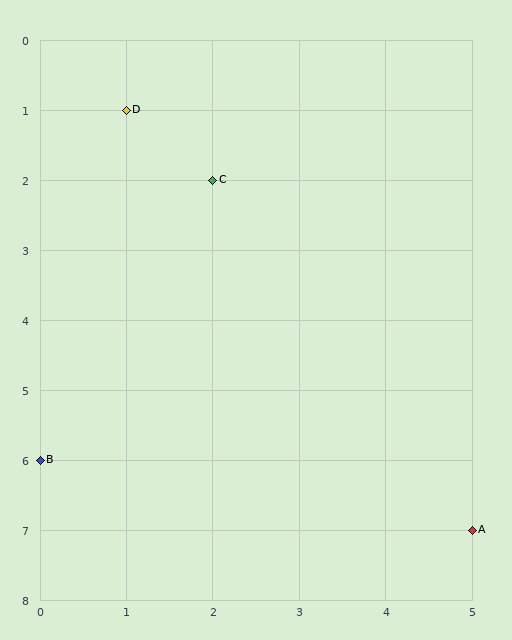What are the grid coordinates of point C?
Point C is at grid coordinates (2, 2).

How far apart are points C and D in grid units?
Points C and D are 1 column and 1 row apart (about 1.4 grid units diagonally).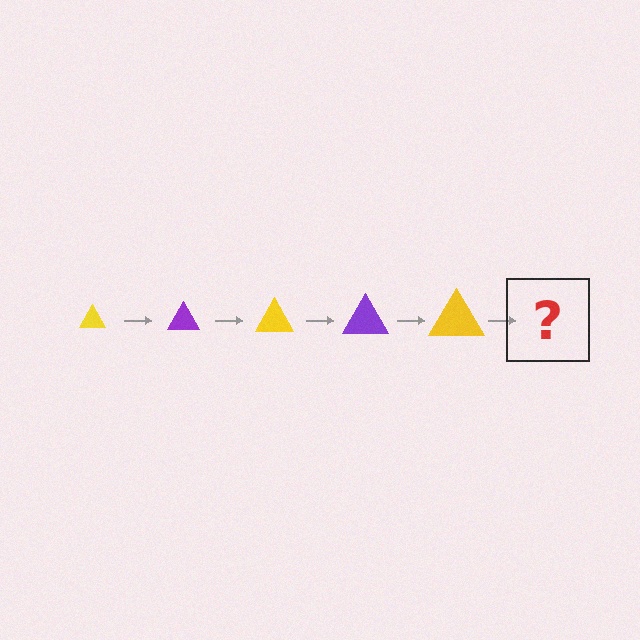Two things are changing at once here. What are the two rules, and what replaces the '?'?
The two rules are that the triangle grows larger each step and the color cycles through yellow and purple. The '?' should be a purple triangle, larger than the previous one.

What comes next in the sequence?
The next element should be a purple triangle, larger than the previous one.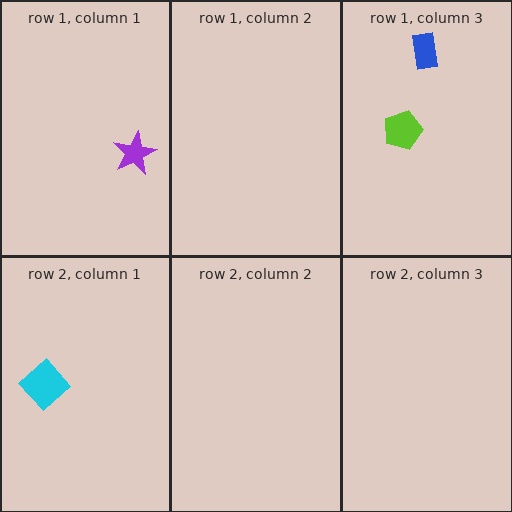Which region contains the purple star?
The row 1, column 1 region.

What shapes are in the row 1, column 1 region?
The purple star.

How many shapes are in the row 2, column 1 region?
1.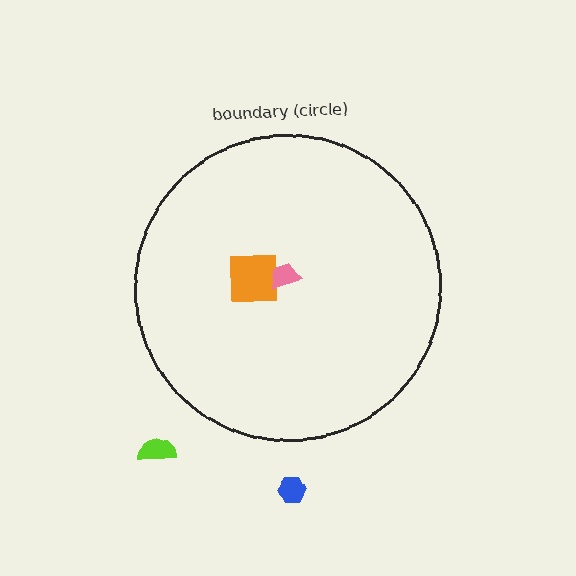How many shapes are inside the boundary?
2 inside, 2 outside.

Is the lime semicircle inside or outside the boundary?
Outside.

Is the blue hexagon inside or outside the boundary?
Outside.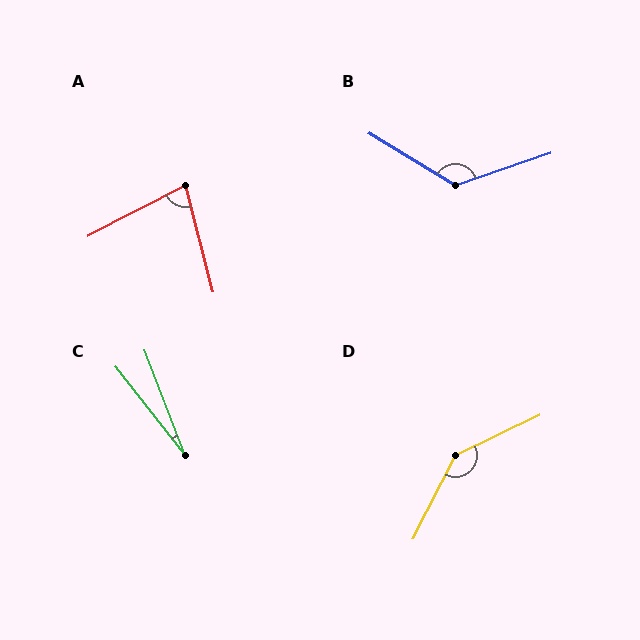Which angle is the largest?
D, at approximately 142 degrees.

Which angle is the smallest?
C, at approximately 17 degrees.